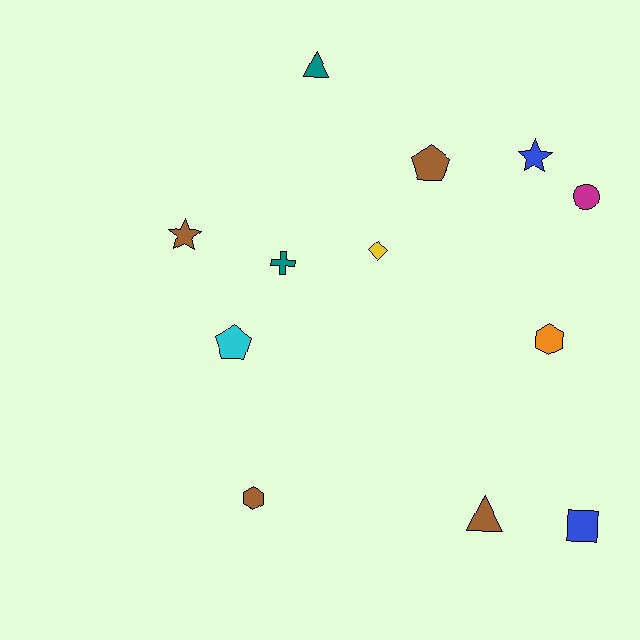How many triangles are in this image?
There are 2 triangles.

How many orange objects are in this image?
There is 1 orange object.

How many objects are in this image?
There are 12 objects.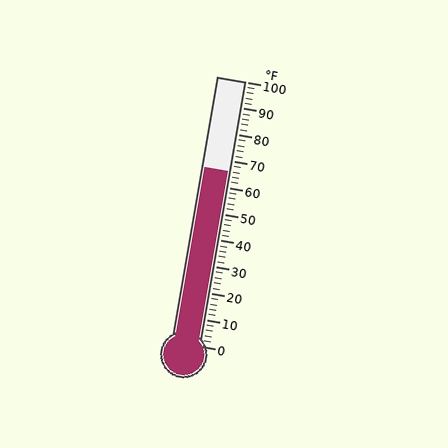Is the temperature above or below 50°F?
The temperature is above 50°F.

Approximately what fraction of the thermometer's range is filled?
The thermometer is filled to approximately 65% of its range.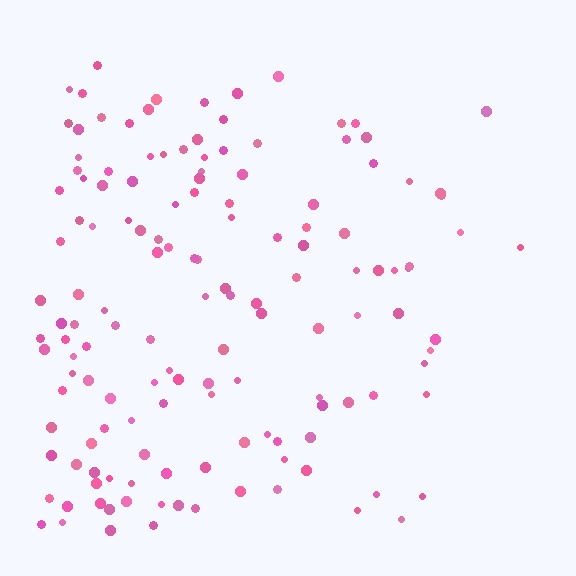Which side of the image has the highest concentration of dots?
The left.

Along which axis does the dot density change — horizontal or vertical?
Horizontal.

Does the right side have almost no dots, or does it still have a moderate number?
Still a moderate number, just noticeably fewer than the left.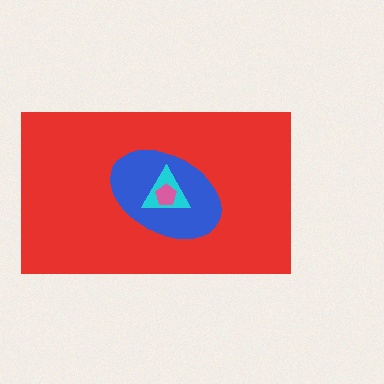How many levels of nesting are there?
4.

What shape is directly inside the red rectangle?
The blue ellipse.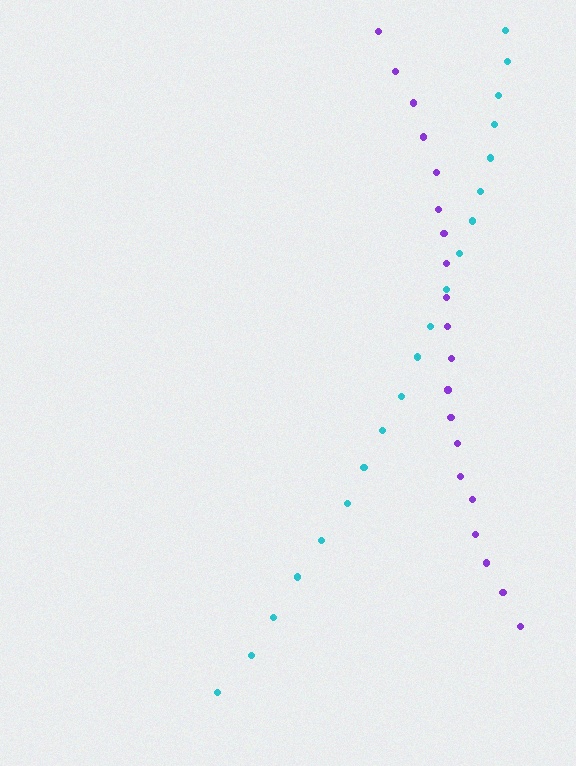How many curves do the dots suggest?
There are 2 distinct paths.